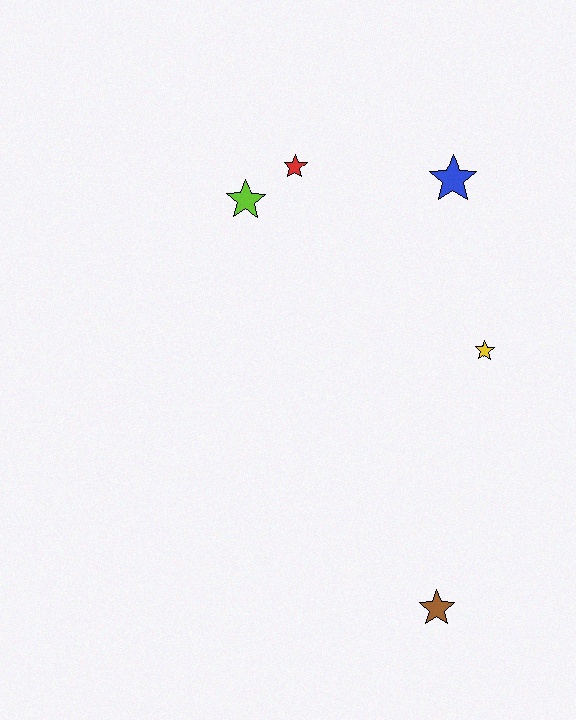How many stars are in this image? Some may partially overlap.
There are 5 stars.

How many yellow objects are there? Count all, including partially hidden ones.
There is 1 yellow object.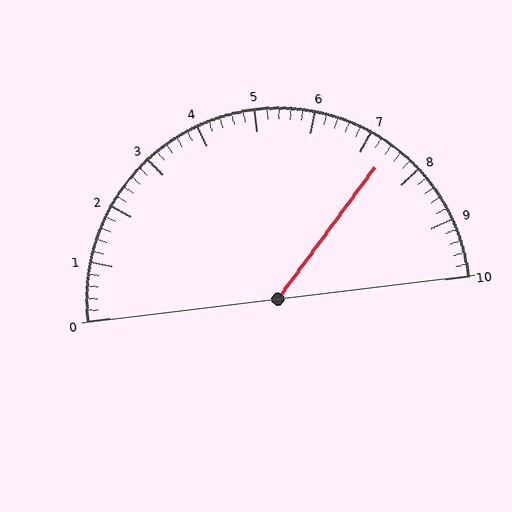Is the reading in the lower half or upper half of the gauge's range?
The reading is in the upper half of the range (0 to 10).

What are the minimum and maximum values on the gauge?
The gauge ranges from 0 to 10.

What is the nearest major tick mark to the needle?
The nearest major tick mark is 7.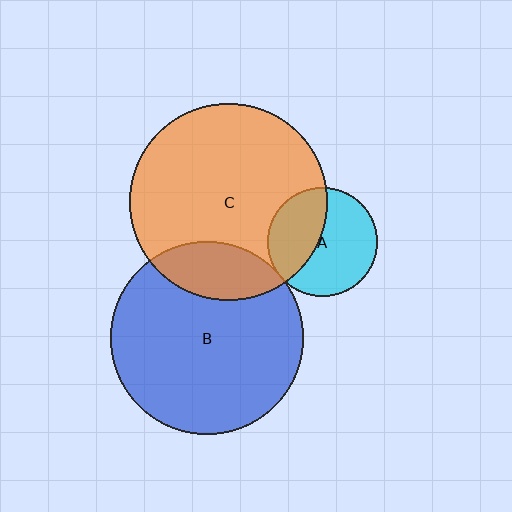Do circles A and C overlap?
Yes.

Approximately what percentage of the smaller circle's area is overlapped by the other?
Approximately 40%.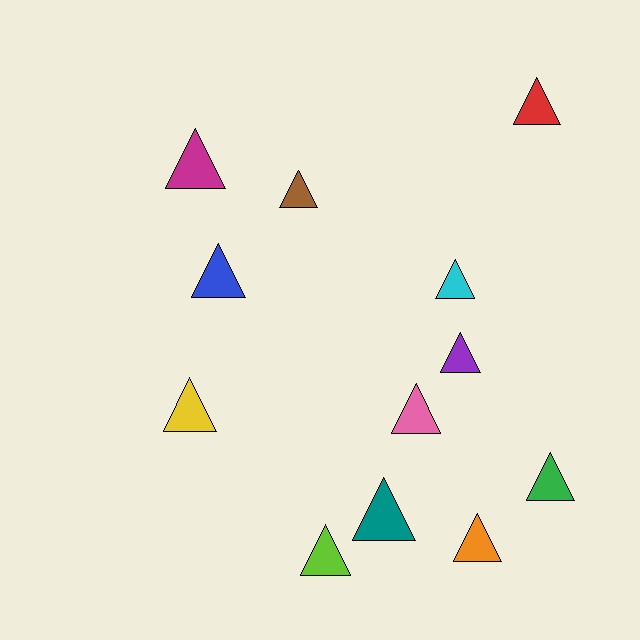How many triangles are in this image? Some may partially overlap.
There are 12 triangles.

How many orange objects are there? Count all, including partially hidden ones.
There is 1 orange object.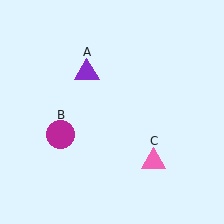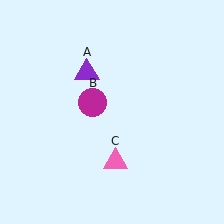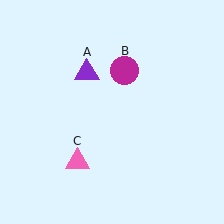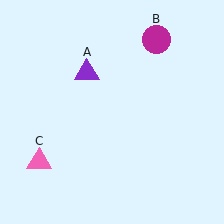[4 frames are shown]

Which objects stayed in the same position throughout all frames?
Purple triangle (object A) remained stationary.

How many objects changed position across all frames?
2 objects changed position: magenta circle (object B), pink triangle (object C).